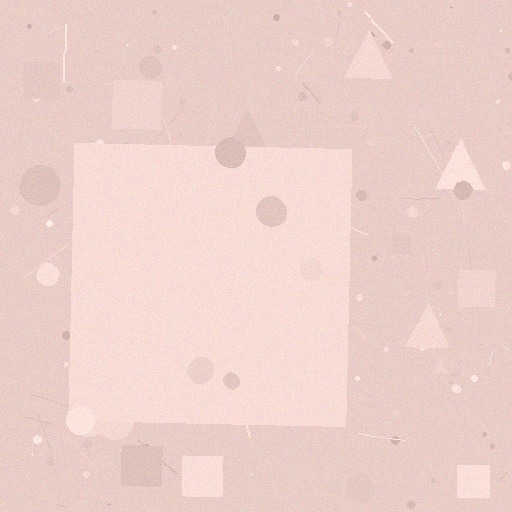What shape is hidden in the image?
A square is hidden in the image.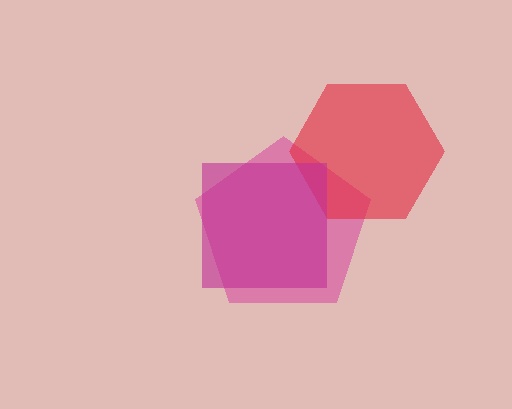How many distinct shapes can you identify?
There are 3 distinct shapes: a pink pentagon, a red hexagon, a magenta square.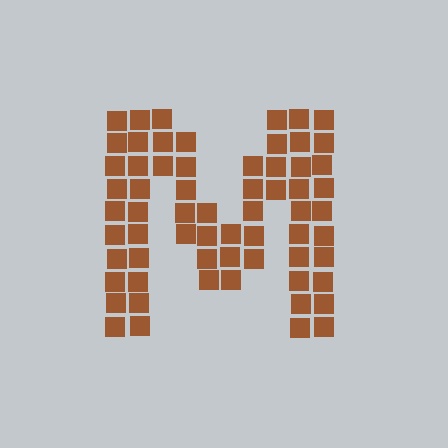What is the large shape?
The large shape is the letter M.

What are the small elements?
The small elements are squares.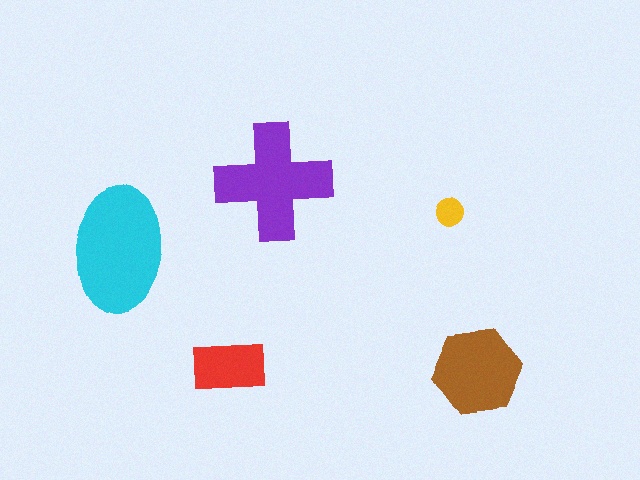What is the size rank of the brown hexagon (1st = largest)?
3rd.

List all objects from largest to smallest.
The cyan ellipse, the purple cross, the brown hexagon, the red rectangle, the yellow circle.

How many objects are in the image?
There are 5 objects in the image.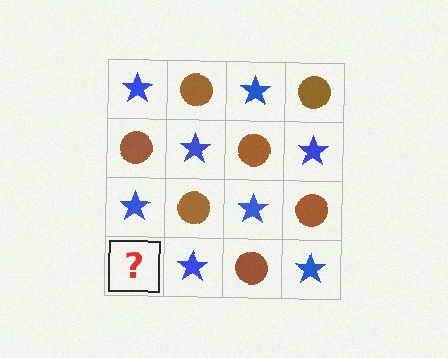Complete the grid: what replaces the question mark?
The question mark should be replaced with a brown circle.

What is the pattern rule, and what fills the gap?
The rule is that it alternates blue star and brown circle in a checkerboard pattern. The gap should be filled with a brown circle.